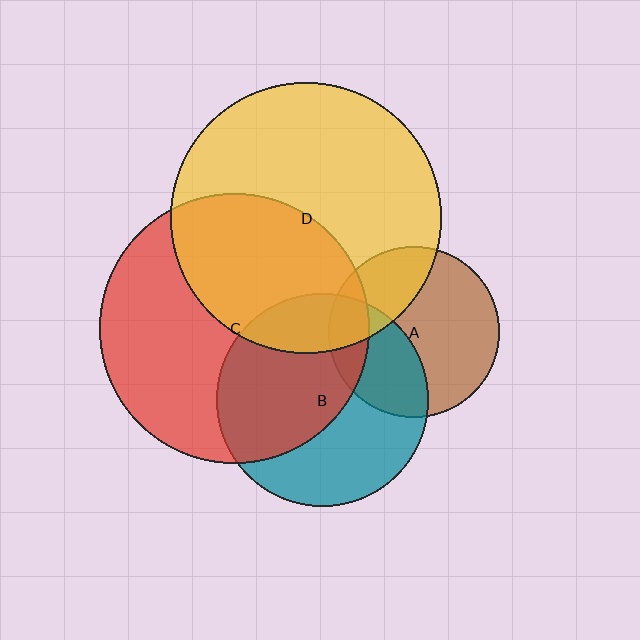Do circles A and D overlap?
Yes.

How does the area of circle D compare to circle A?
Approximately 2.5 times.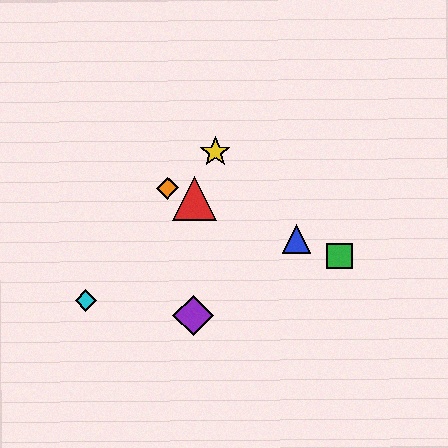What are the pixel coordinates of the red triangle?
The red triangle is at (194, 199).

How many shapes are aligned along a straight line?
4 shapes (the red triangle, the blue triangle, the green square, the orange diamond) are aligned along a straight line.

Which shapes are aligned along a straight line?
The red triangle, the blue triangle, the green square, the orange diamond are aligned along a straight line.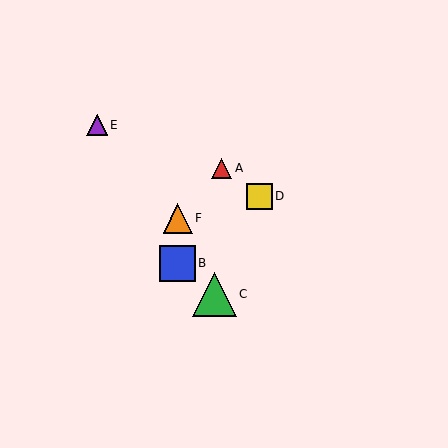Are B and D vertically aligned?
No, B is at x≈178 and D is at x≈260.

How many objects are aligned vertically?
2 objects (B, F) are aligned vertically.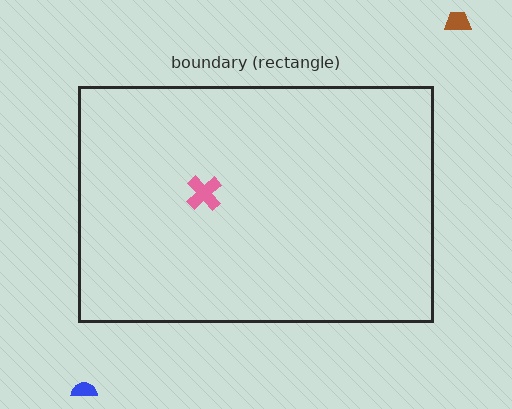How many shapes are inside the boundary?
1 inside, 2 outside.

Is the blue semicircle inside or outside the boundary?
Outside.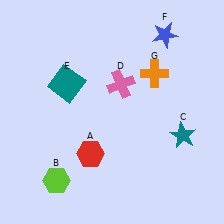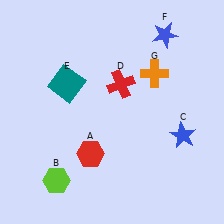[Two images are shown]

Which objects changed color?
C changed from teal to blue. D changed from pink to red.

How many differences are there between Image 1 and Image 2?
There are 2 differences between the two images.